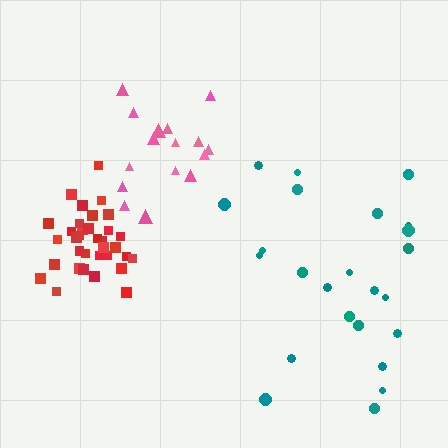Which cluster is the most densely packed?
Red.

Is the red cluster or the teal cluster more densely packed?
Red.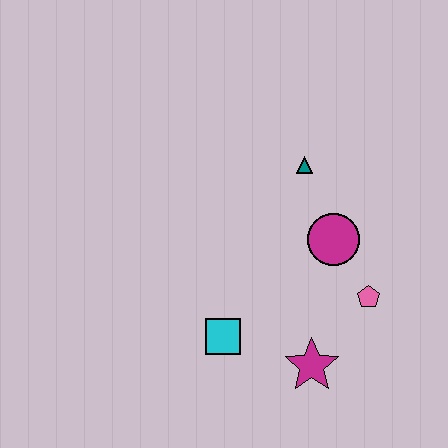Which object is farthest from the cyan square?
The teal triangle is farthest from the cyan square.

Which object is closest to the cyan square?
The magenta star is closest to the cyan square.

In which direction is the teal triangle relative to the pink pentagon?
The teal triangle is above the pink pentagon.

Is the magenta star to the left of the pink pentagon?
Yes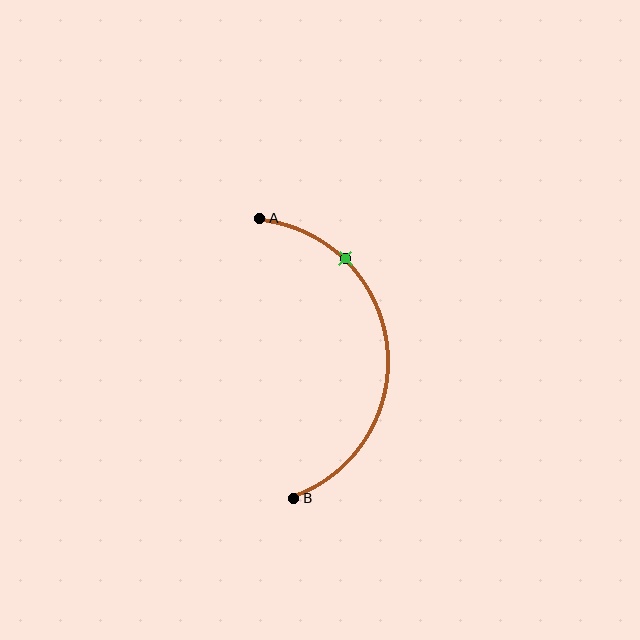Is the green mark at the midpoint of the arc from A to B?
No. The green mark lies on the arc but is closer to endpoint A. The arc midpoint would be at the point on the curve equidistant along the arc from both A and B.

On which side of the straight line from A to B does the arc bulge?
The arc bulges to the right of the straight line connecting A and B.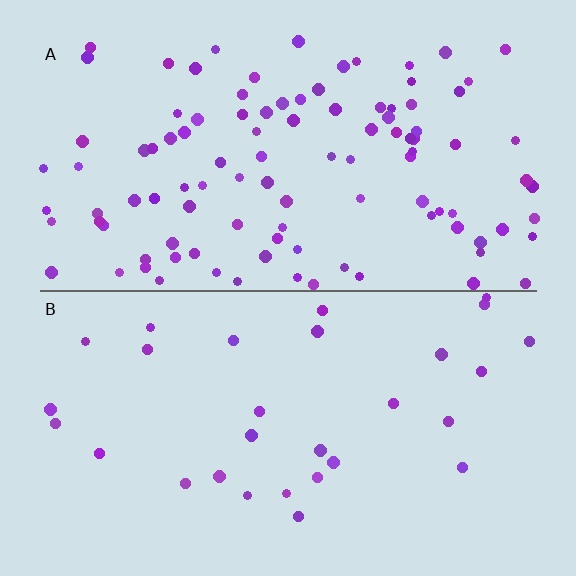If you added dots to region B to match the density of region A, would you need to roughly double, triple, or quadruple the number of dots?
Approximately quadruple.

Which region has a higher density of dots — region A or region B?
A (the top).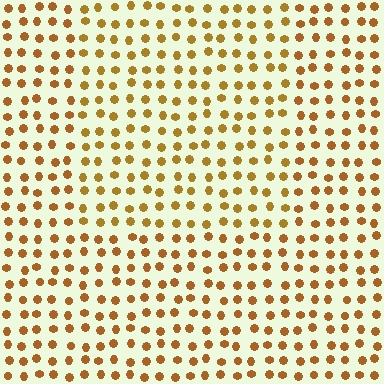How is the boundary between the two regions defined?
The boundary is defined purely by a slight shift in hue (about 14 degrees). Spacing, size, and orientation are identical on both sides.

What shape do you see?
I see a rectangle.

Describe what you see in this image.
The image is filled with small brown elements in a uniform arrangement. A rectangle-shaped region is visible where the elements are tinted to a slightly different hue, forming a subtle color boundary.